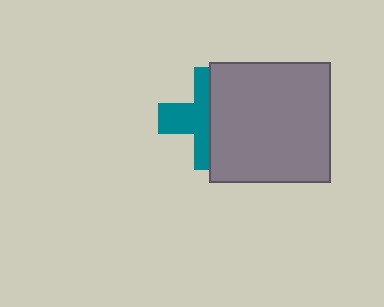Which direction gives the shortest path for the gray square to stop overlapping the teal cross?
Moving right gives the shortest separation.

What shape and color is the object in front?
The object in front is a gray square.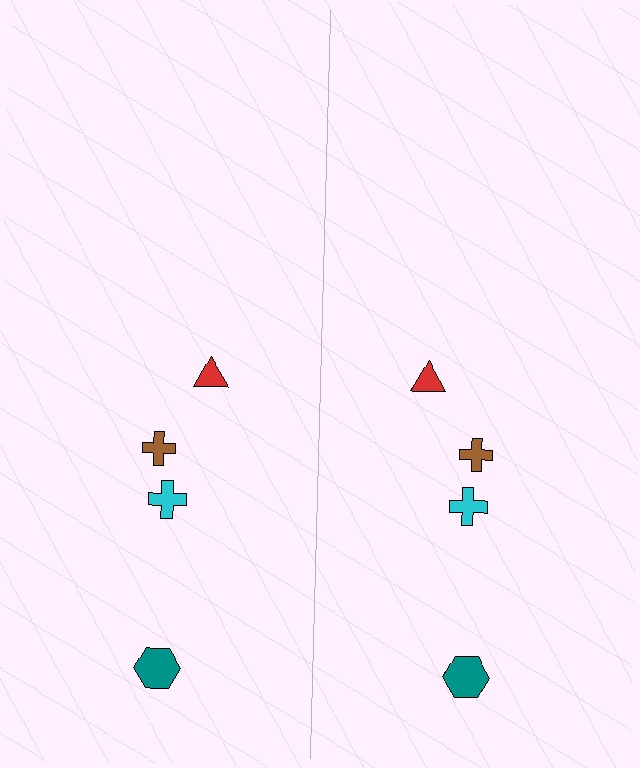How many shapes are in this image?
There are 8 shapes in this image.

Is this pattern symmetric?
Yes, this pattern has bilateral (reflection) symmetry.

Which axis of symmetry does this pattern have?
The pattern has a vertical axis of symmetry running through the center of the image.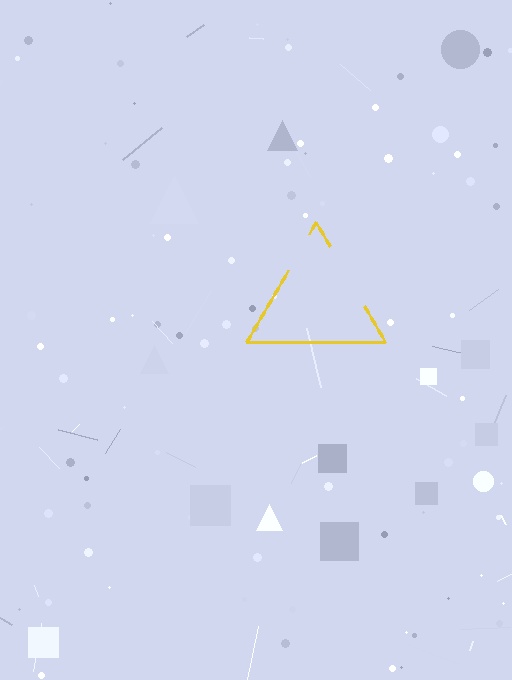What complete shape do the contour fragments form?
The contour fragments form a triangle.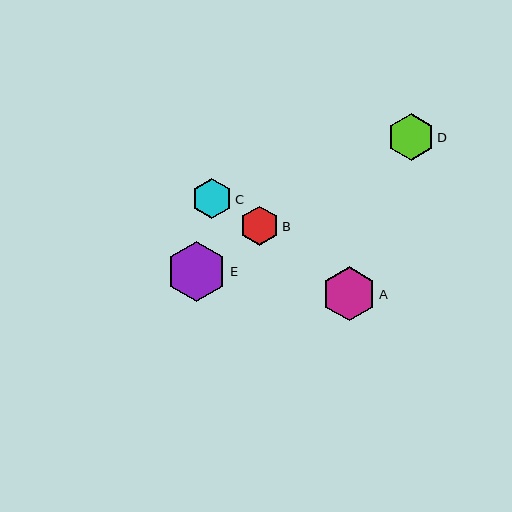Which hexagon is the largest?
Hexagon E is the largest with a size of approximately 60 pixels.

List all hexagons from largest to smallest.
From largest to smallest: E, A, D, C, B.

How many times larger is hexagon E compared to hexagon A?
Hexagon E is approximately 1.1 times the size of hexagon A.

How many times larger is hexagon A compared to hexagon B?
Hexagon A is approximately 1.4 times the size of hexagon B.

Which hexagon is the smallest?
Hexagon B is the smallest with a size of approximately 39 pixels.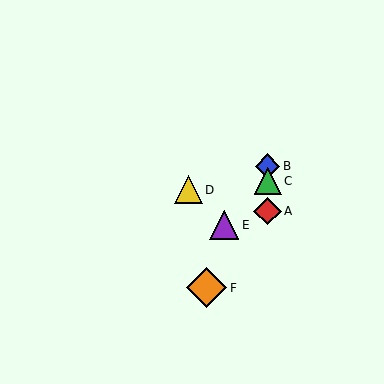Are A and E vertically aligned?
No, A is at x≈268 and E is at x≈224.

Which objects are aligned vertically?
Objects A, B, C are aligned vertically.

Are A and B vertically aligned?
Yes, both are at x≈268.